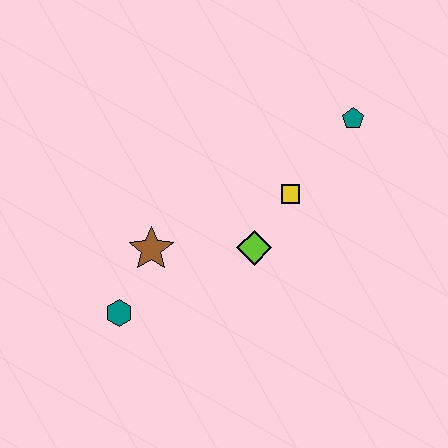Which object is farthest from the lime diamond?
The teal pentagon is farthest from the lime diamond.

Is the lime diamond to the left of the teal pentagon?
Yes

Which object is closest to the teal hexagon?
The brown star is closest to the teal hexagon.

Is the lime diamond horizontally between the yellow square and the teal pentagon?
No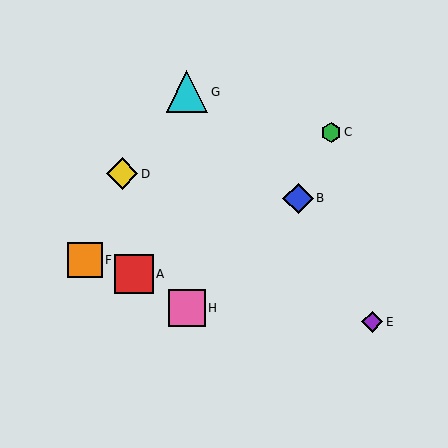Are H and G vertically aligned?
Yes, both are at x≈187.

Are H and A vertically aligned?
No, H is at x≈187 and A is at x≈134.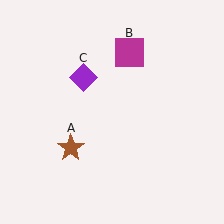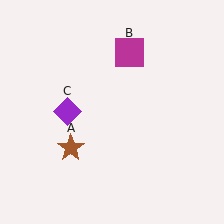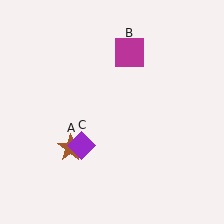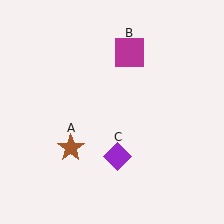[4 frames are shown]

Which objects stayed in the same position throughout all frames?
Brown star (object A) and magenta square (object B) remained stationary.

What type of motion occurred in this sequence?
The purple diamond (object C) rotated counterclockwise around the center of the scene.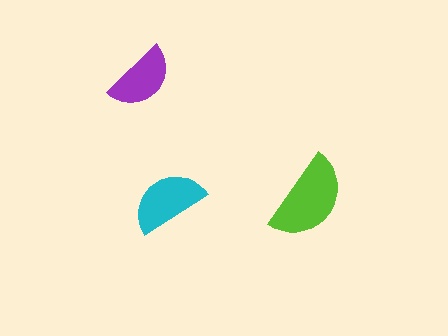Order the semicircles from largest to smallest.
the lime one, the cyan one, the purple one.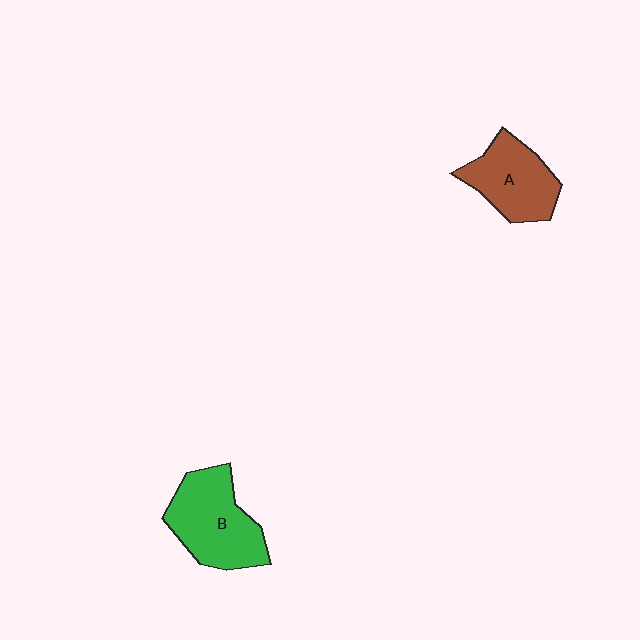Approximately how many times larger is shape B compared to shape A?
Approximately 1.2 times.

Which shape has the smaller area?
Shape A (brown).